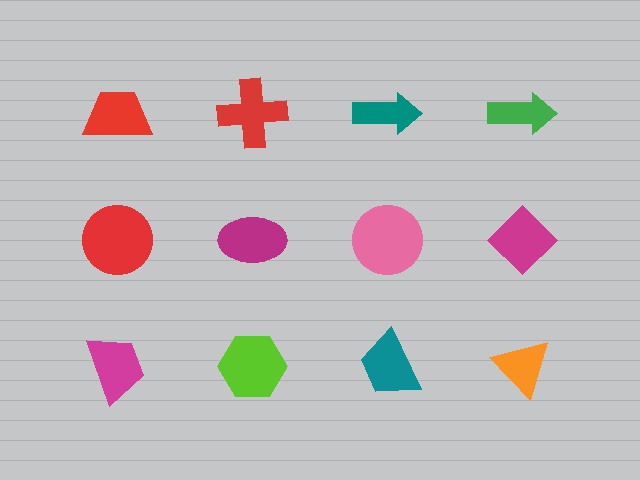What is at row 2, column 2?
A magenta ellipse.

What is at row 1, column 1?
A red trapezoid.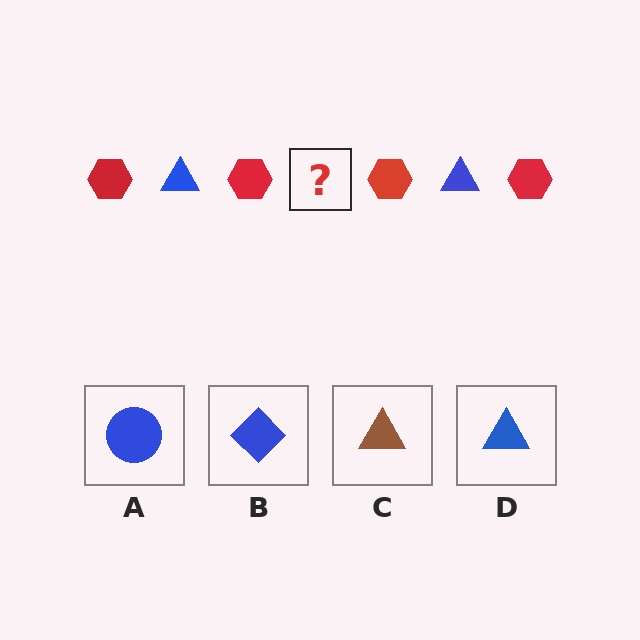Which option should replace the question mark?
Option D.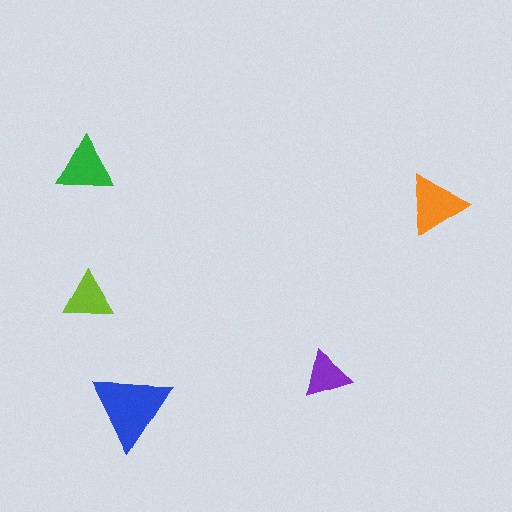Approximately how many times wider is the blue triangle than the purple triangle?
About 1.5 times wider.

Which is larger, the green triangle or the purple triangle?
The green one.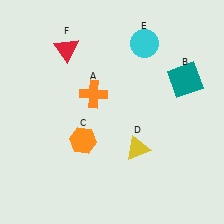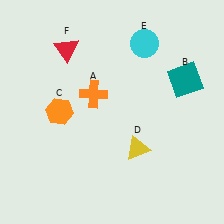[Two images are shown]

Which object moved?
The orange hexagon (C) moved up.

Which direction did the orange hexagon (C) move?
The orange hexagon (C) moved up.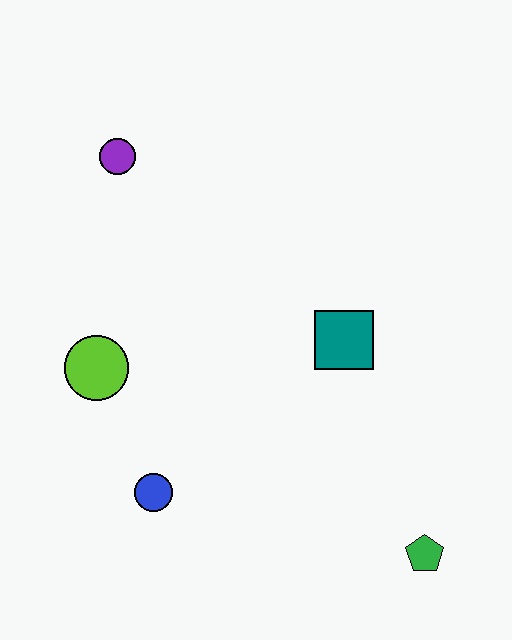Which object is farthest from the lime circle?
The green pentagon is farthest from the lime circle.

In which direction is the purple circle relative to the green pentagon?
The purple circle is above the green pentagon.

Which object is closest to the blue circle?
The lime circle is closest to the blue circle.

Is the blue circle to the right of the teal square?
No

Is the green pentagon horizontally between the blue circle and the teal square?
No